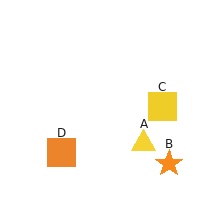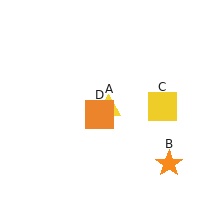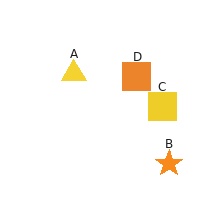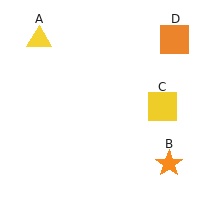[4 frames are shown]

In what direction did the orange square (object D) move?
The orange square (object D) moved up and to the right.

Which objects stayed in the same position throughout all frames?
Orange star (object B) and yellow square (object C) remained stationary.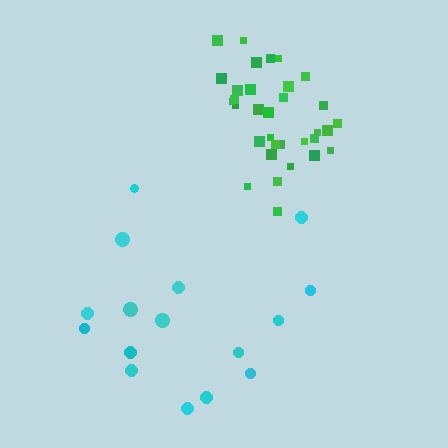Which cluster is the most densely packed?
Green.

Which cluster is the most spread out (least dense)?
Cyan.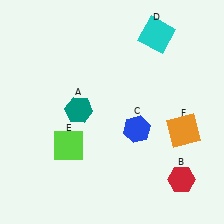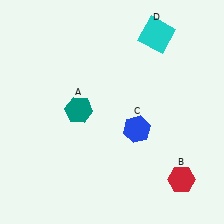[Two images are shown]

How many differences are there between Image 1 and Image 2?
There are 2 differences between the two images.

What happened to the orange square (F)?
The orange square (F) was removed in Image 2. It was in the bottom-right area of Image 1.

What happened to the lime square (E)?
The lime square (E) was removed in Image 2. It was in the bottom-left area of Image 1.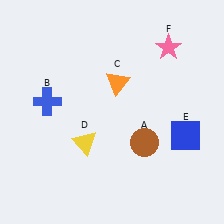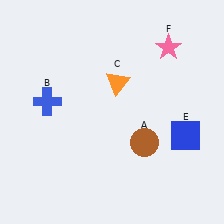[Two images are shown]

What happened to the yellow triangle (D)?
The yellow triangle (D) was removed in Image 2. It was in the bottom-left area of Image 1.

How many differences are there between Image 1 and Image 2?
There is 1 difference between the two images.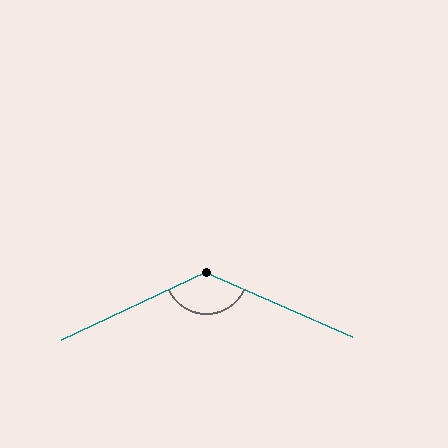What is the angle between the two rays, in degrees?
Approximately 131 degrees.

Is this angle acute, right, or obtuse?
It is obtuse.